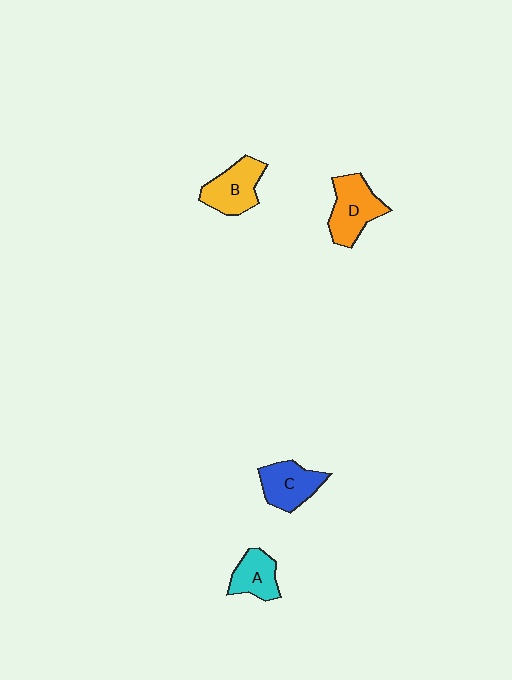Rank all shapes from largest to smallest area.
From largest to smallest: D (orange), B (yellow), C (blue), A (cyan).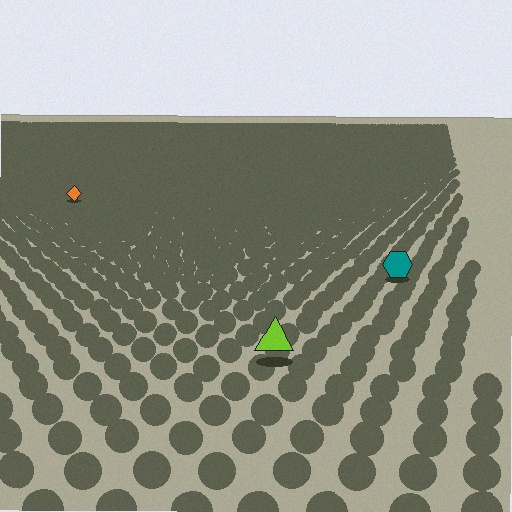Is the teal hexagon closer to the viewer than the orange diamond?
Yes. The teal hexagon is closer — you can tell from the texture gradient: the ground texture is coarser near it.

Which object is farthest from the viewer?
The orange diamond is farthest from the viewer. It appears smaller and the ground texture around it is denser.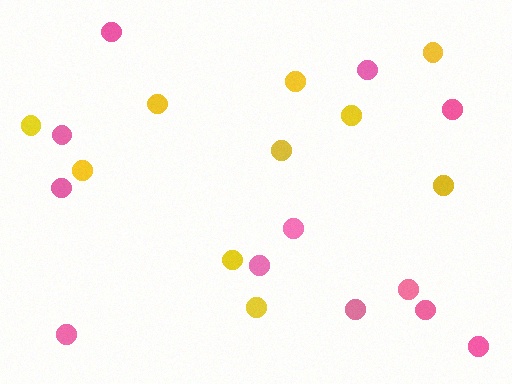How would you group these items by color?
There are 2 groups: one group of yellow circles (10) and one group of pink circles (12).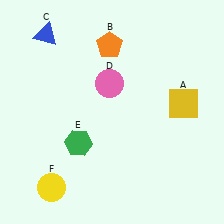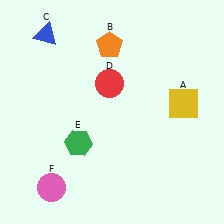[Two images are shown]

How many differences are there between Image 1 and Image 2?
There are 2 differences between the two images.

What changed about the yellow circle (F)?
In Image 1, F is yellow. In Image 2, it changed to pink.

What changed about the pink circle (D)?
In Image 1, D is pink. In Image 2, it changed to red.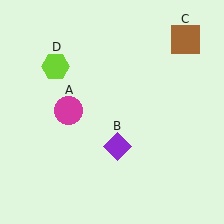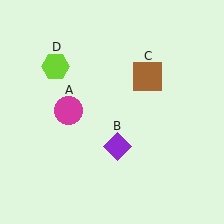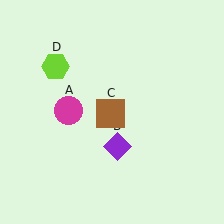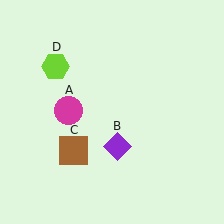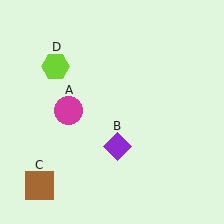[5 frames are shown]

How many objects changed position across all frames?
1 object changed position: brown square (object C).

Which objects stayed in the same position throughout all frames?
Magenta circle (object A) and purple diamond (object B) and lime hexagon (object D) remained stationary.